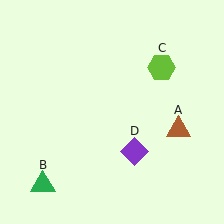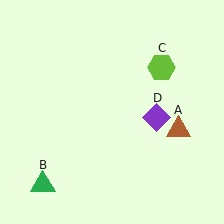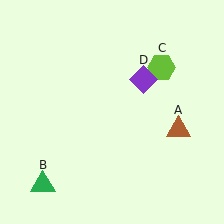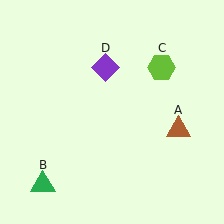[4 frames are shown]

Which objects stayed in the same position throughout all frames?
Brown triangle (object A) and green triangle (object B) and lime hexagon (object C) remained stationary.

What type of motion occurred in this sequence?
The purple diamond (object D) rotated counterclockwise around the center of the scene.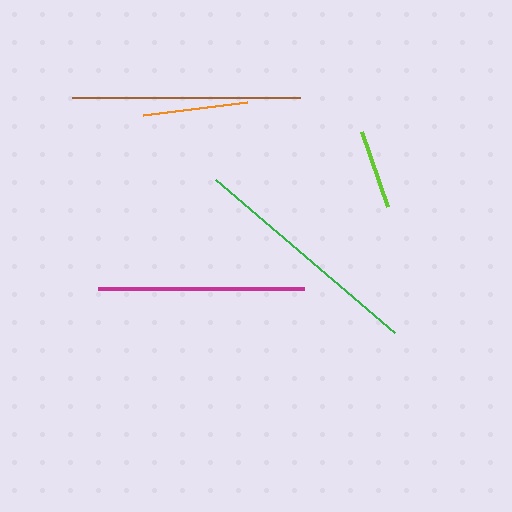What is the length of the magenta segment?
The magenta segment is approximately 206 pixels long.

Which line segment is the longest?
The green line is the longest at approximately 235 pixels.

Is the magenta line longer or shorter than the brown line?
The brown line is longer than the magenta line.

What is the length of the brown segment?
The brown segment is approximately 228 pixels long.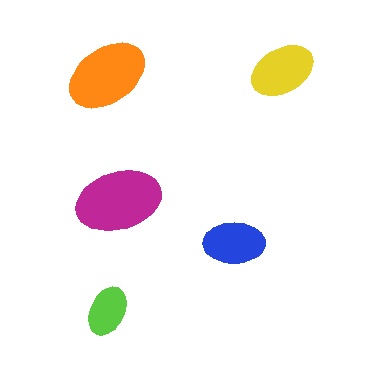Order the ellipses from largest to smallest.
the magenta one, the orange one, the yellow one, the blue one, the lime one.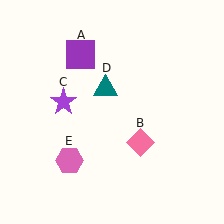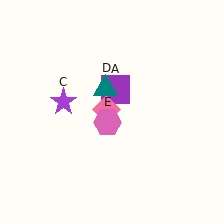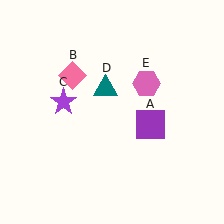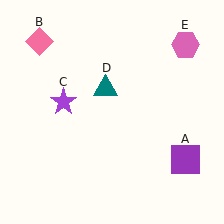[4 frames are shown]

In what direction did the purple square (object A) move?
The purple square (object A) moved down and to the right.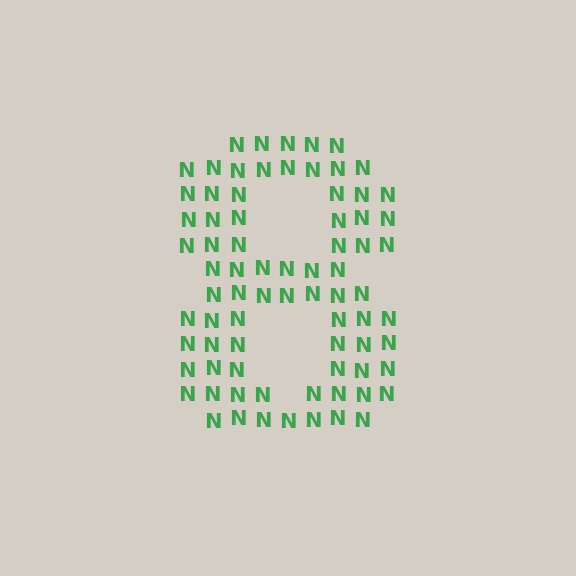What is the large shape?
The large shape is the digit 8.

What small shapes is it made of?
It is made of small letter N's.